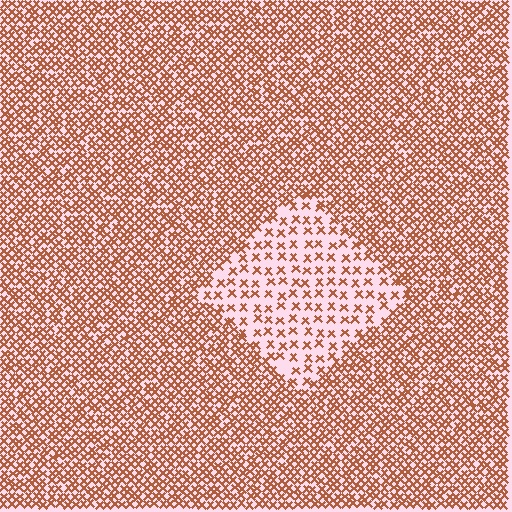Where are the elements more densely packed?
The elements are more densely packed outside the diamond boundary.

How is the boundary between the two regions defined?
The boundary is defined by a change in element density (approximately 2.5x ratio). All elements are the same color, size, and shape.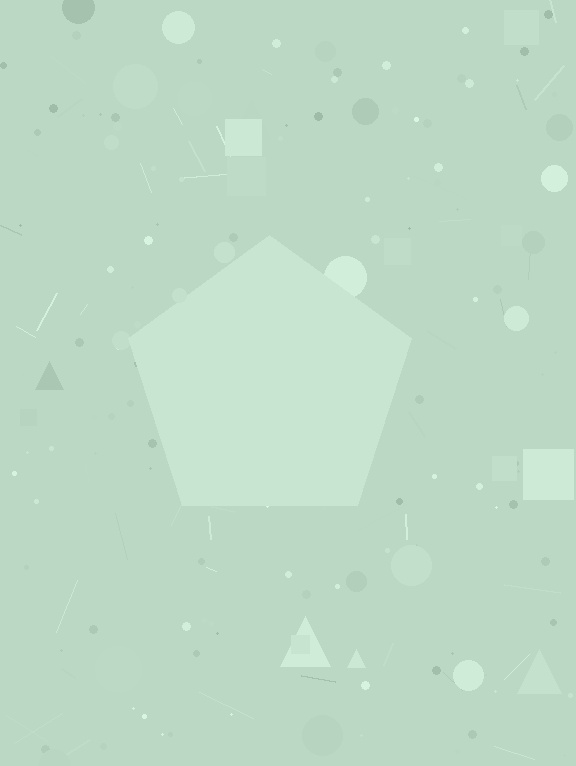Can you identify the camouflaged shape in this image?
The camouflaged shape is a pentagon.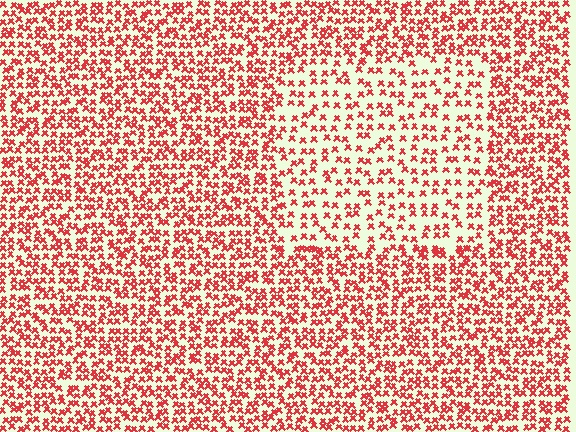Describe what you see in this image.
The image contains small red elements arranged at two different densities. A rectangle-shaped region is visible where the elements are less densely packed than the surrounding area.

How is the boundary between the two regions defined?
The boundary is defined by a change in element density (approximately 1.8x ratio). All elements are the same color, size, and shape.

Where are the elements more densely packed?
The elements are more densely packed outside the rectangle boundary.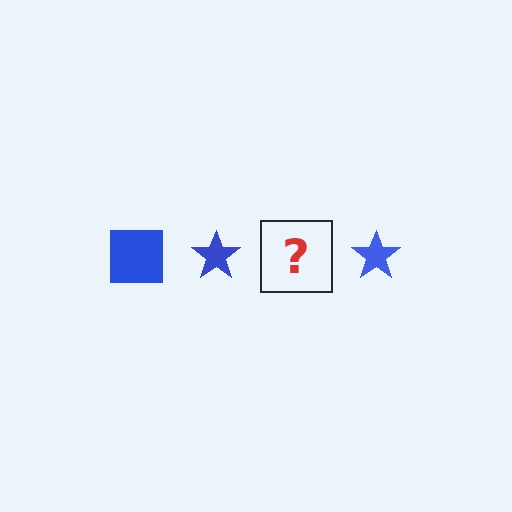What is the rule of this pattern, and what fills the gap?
The rule is that the pattern cycles through square, star shapes in blue. The gap should be filled with a blue square.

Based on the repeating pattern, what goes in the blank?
The blank should be a blue square.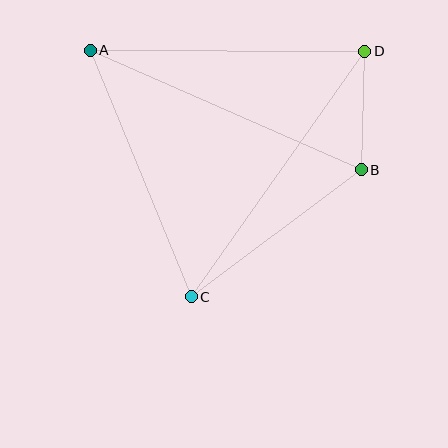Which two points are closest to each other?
Points B and D are closest to each other.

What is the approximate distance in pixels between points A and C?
The distance between A and C is approximately 267 pixels.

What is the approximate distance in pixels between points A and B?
The distance between A and B is approximately 296 pixels.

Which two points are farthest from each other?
Points C and D are farthest from each other.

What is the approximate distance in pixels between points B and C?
The distance between B and C is approximately 212 pixels.